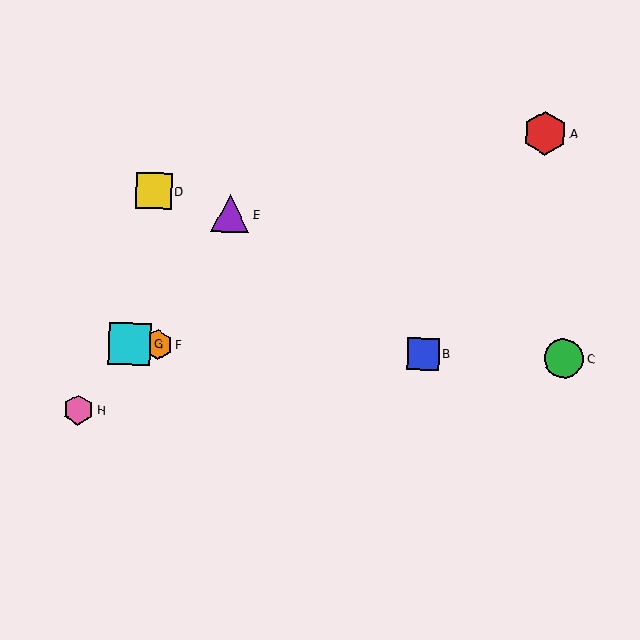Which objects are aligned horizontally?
Objects B, C, F, G are aligned horizontally.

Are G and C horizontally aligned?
Yes, both are at y≈344.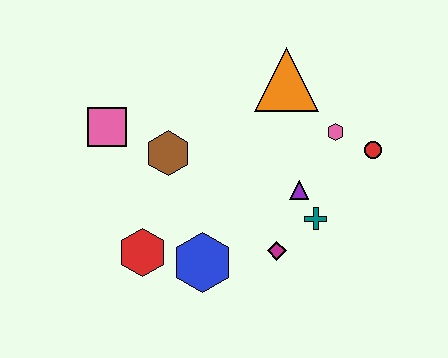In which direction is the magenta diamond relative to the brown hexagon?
The magenta diamond is to the right of the brown hexagon.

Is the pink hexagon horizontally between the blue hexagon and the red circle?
Yes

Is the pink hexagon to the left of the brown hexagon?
No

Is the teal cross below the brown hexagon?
Yes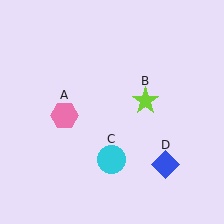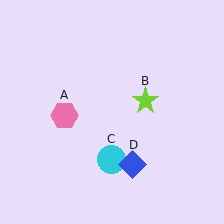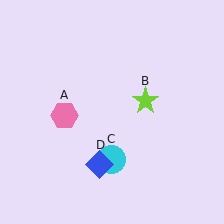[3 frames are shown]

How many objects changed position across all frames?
1 object changed position: blue diamond (object D).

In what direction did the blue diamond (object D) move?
The blue diamond (object D) moved left.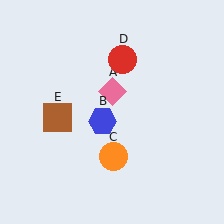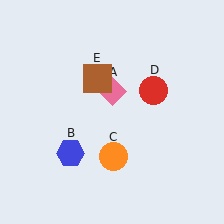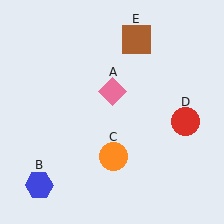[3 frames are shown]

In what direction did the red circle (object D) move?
The red circle (object D) moved down and to the right.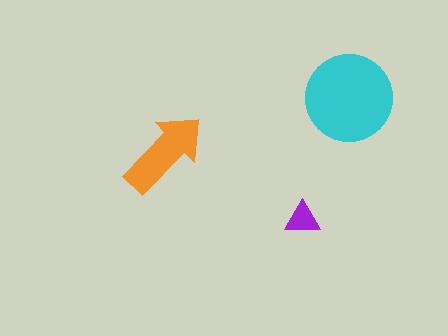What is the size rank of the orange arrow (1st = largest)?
2nd.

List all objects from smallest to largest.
The purple triangle, the orange arrow, the cyan circle.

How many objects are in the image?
There are 3 objects in the image.